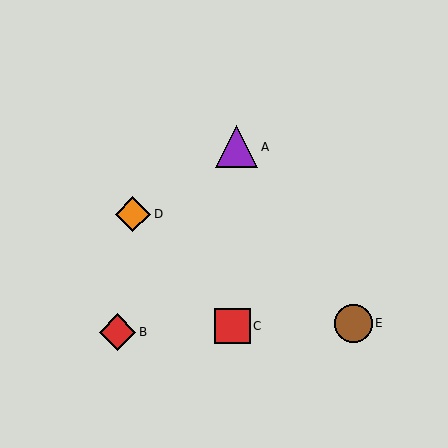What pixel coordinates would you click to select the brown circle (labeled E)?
Click at (353, 323) to select the brown circle E.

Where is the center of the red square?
The center of the red square is at (233, 326).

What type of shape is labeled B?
Shape B is a red diamond.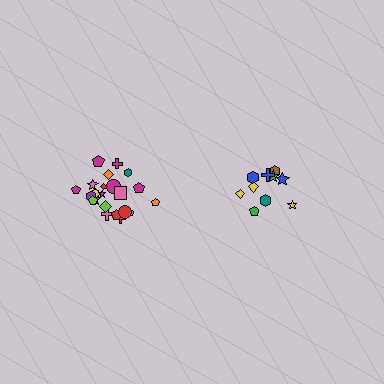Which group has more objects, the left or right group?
The left group.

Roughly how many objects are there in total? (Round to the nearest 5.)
Roughly 30 objects in total.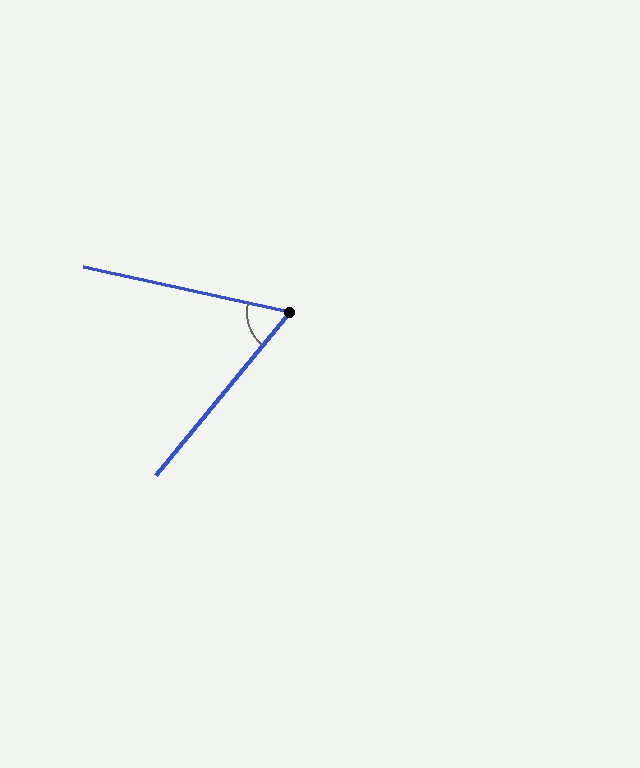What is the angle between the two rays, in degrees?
Approximately 63 degrees.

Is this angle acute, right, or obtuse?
It is acute.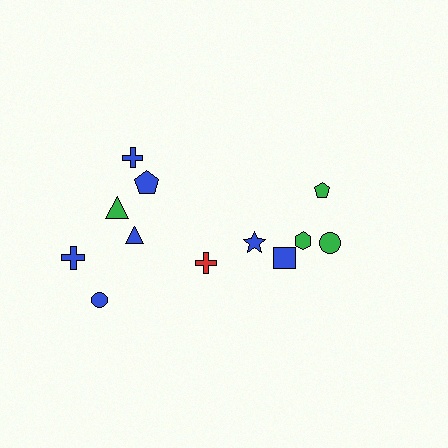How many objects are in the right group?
There are 5 objects.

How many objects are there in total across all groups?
There are 12 objects.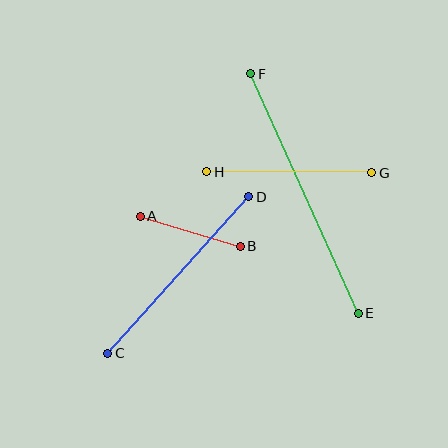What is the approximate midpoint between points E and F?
The midpoint is at approximately (305, 194) pixels.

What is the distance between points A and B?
The distance is approximately 104 pixels.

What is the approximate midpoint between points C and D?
The midpoint is at approximately (178, 275) pixels.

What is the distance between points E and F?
The distance is approximately 263 pixels.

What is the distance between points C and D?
The distance is approximately 211 pixels.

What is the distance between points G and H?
The distance is approximately 165 pixels.